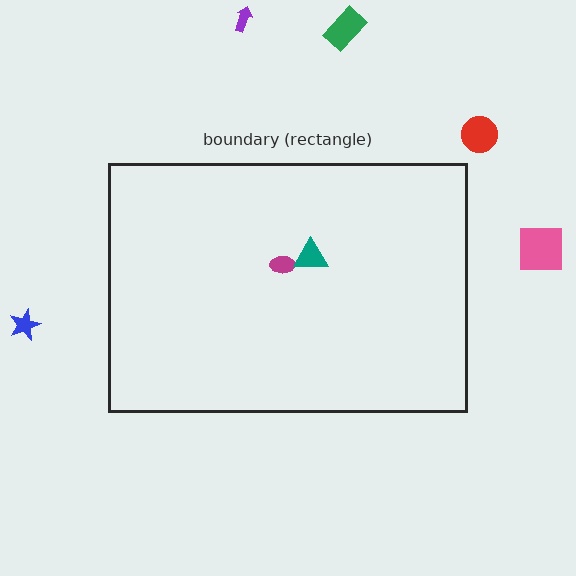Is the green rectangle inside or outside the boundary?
Outside.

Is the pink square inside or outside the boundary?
Outside.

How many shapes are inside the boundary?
2 inside, 5 outside.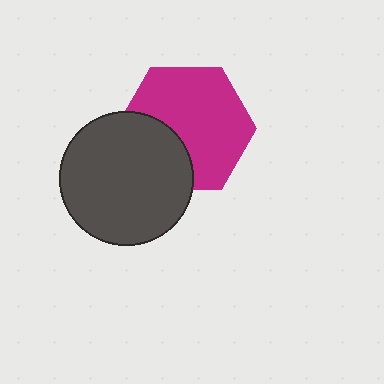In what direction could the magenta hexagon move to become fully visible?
The magenta hexagon could move toward the upper-right. That would shift it out from behind the dark gray circle entirely.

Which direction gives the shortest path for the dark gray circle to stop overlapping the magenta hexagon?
Moving toward the lower-left gives the shortest separation.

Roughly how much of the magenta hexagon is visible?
Most of it is visible (roughly 69%).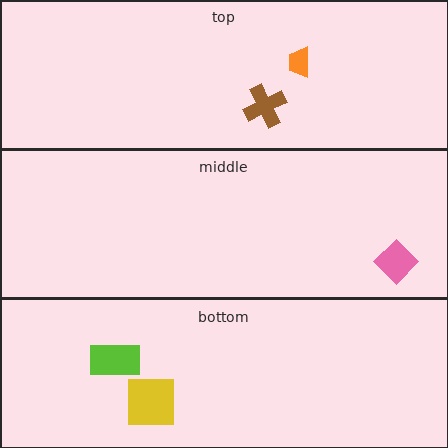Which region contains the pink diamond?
The middle region.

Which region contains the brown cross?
The top region.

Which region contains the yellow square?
The bottom region.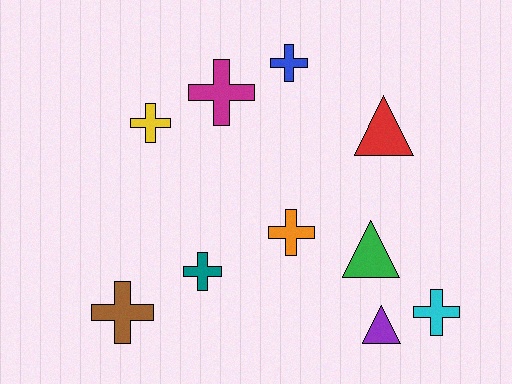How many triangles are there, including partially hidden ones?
There are 3 triangles.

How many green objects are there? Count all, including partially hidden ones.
There is 1 green object.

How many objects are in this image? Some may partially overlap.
There are 10 objects.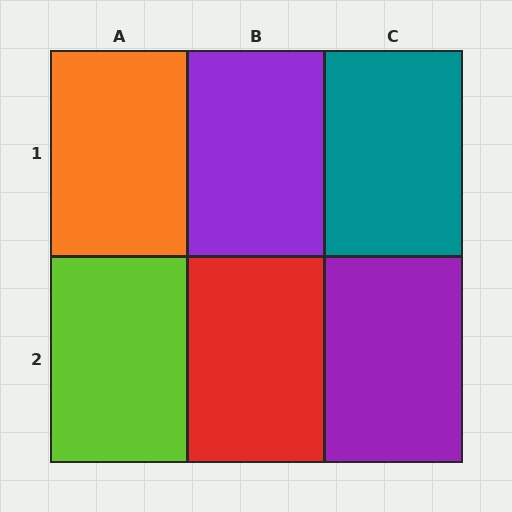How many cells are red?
1 cell is red.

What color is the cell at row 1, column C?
Teal.